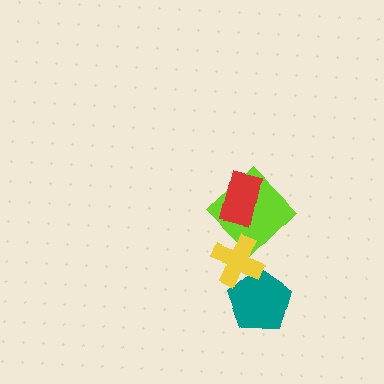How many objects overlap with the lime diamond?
2 objects overlap with the lime diamond.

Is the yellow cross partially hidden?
No, no other shape covers it.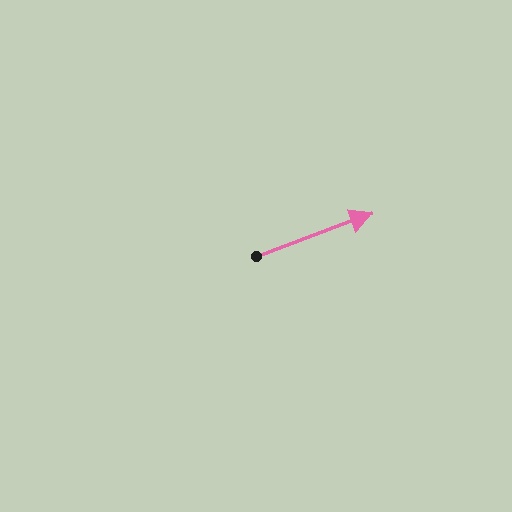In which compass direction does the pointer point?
East.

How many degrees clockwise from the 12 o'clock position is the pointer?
Approximately 70 degrees.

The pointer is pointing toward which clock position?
Roughly 2 o'clock.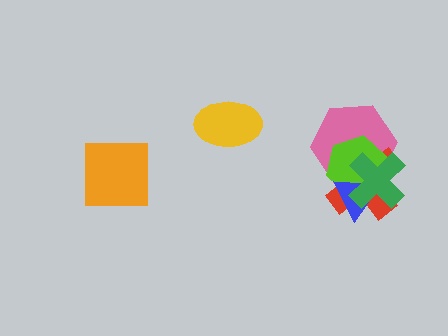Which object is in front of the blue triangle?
The green cross is in front of the blue triangle.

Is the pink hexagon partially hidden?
Yes, it is partially covered by another shape.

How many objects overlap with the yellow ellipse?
0 objects overlap with the yellow ellipse.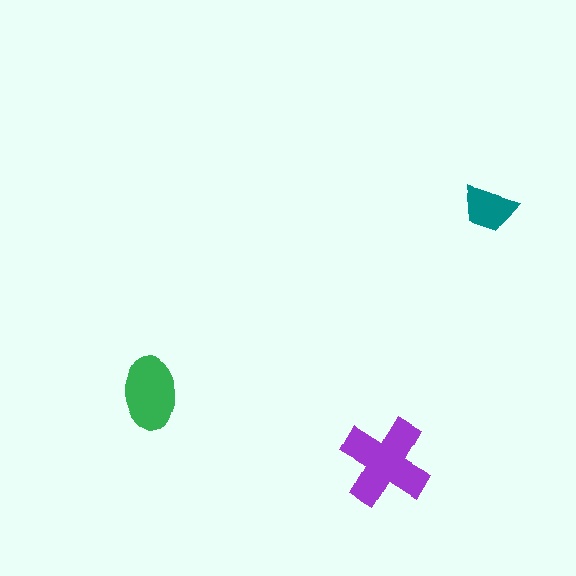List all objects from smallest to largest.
The teal trapezoid, the green ellipse, the purple cross.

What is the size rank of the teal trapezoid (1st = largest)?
3rd.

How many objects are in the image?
There are 3 objects in the image.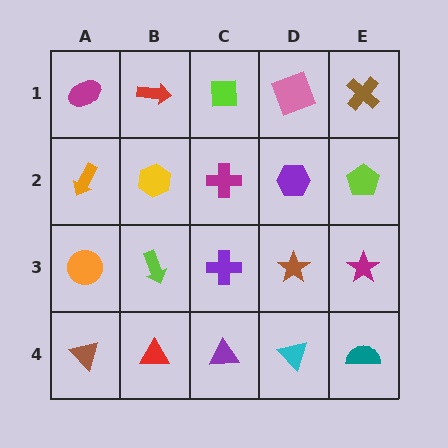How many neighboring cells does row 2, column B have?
4.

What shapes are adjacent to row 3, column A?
An orange arrow (row 2, column A), a brown triangle (row 4, column A), a lime arrow (row 3, column B).